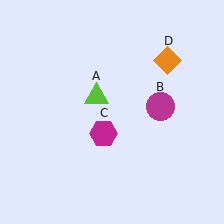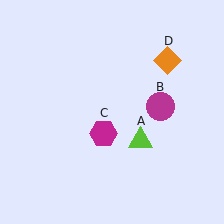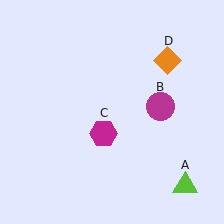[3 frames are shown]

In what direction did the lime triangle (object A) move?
The lime triangle (object A) moved down and to the right.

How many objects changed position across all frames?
1 object changed position: lime triangle (object A).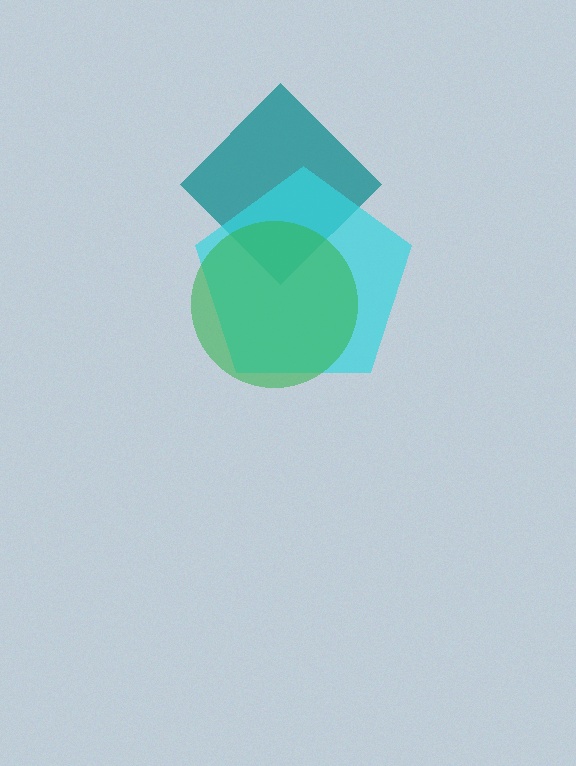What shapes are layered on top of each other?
The layered shapes are: a teal diamond, a cyan pentagon, a green circle.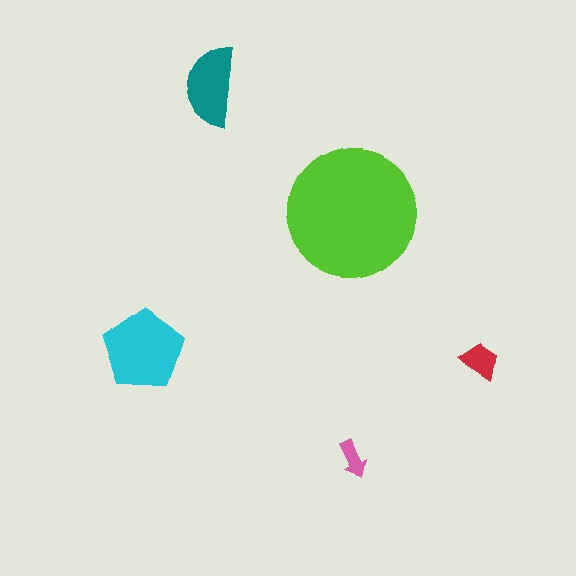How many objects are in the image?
There are 5 objects in the image.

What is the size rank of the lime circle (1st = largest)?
1st.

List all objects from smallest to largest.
The pink arrow, the red trapezoid, the teal semicircle, the cyan pentagon, the lime circle.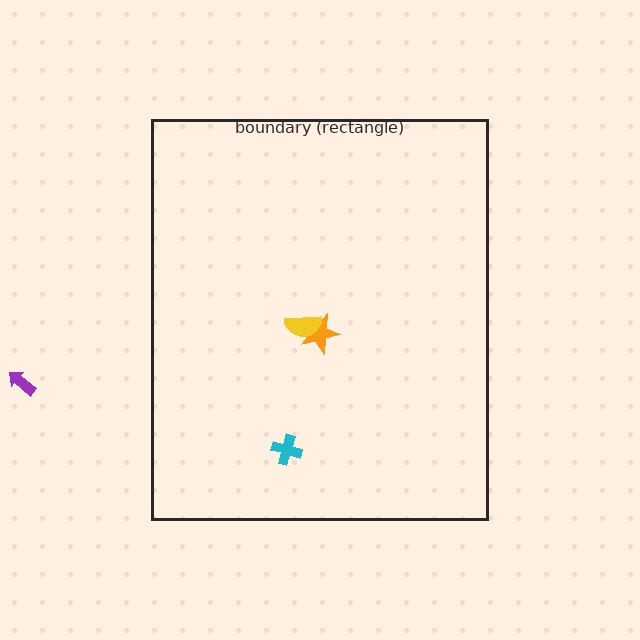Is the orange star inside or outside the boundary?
Inside.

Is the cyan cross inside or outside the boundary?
Inside.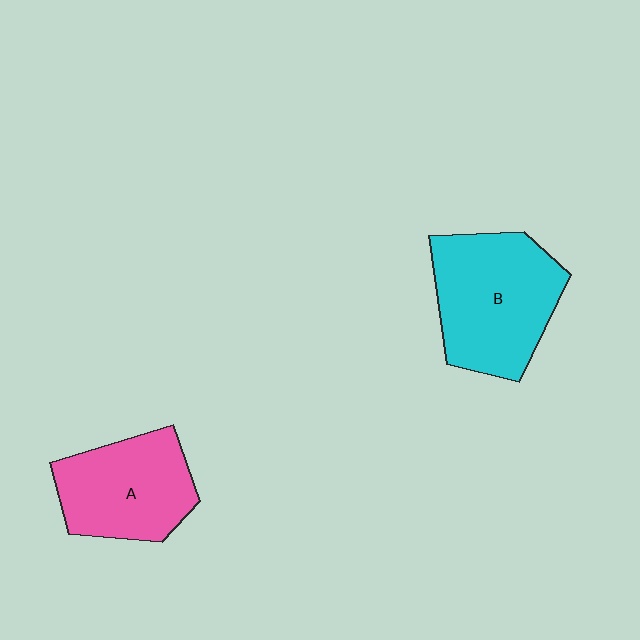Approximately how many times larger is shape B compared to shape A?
Approximately 1.2 times.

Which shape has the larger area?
Shape B (cyan).